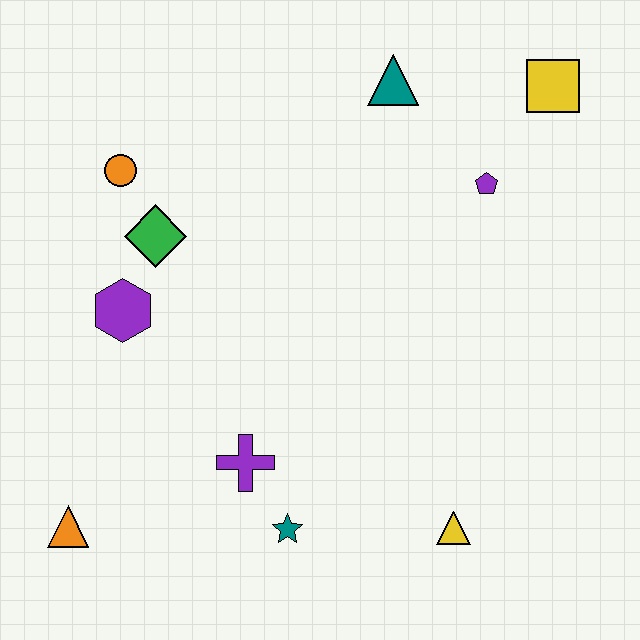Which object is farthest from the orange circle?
The yellow triangle is farthest from the orange circle.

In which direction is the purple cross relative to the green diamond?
The purple cross is below the green diamond.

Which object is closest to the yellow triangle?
The teal star is closest to the yellow triangle.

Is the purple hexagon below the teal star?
No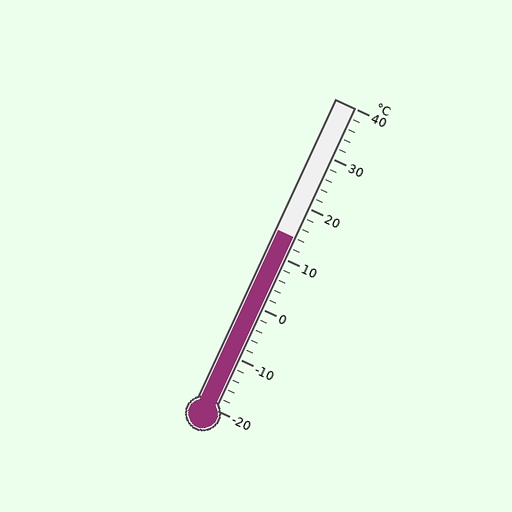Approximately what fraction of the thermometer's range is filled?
The thermometer is filled to approximately 55% of its range.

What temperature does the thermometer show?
The thermometer shows approximately 14°C.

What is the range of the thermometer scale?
The thermometer scale ranges from -20°C to 40°C.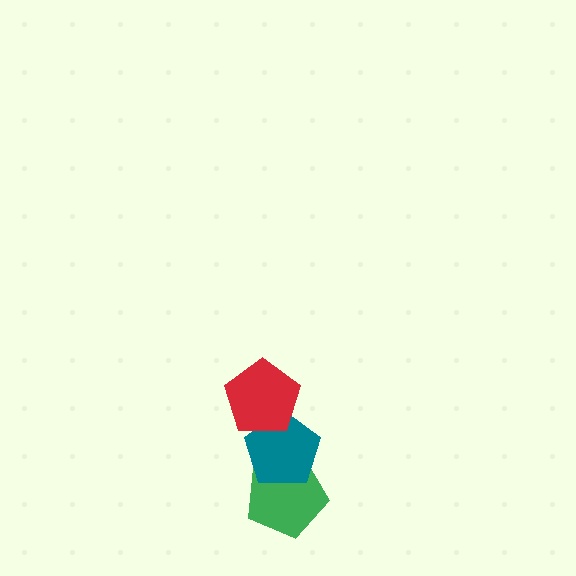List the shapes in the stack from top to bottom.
From top to bottom: the red pentagon, the teal pentagon, the green pentagon.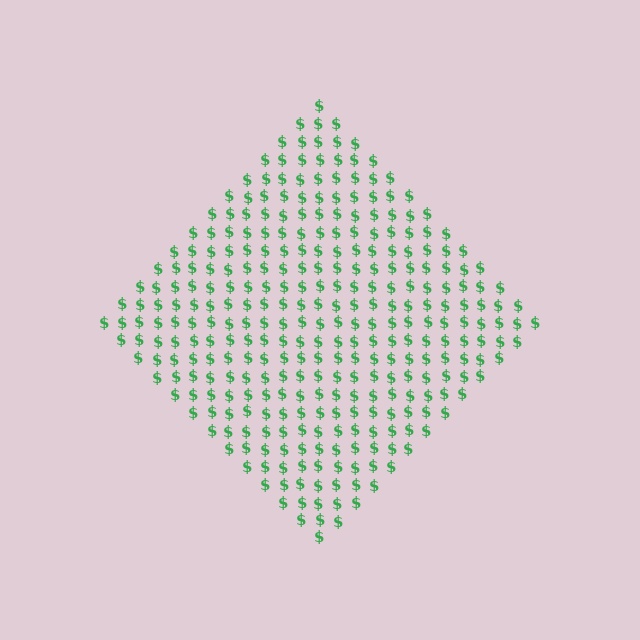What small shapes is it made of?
It is made of small dollar signs.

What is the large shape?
The large shape is a diamond.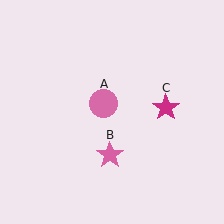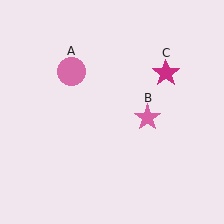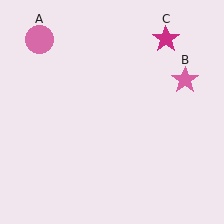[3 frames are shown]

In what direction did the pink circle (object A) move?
The pink circle (object A) moved up and to the left.